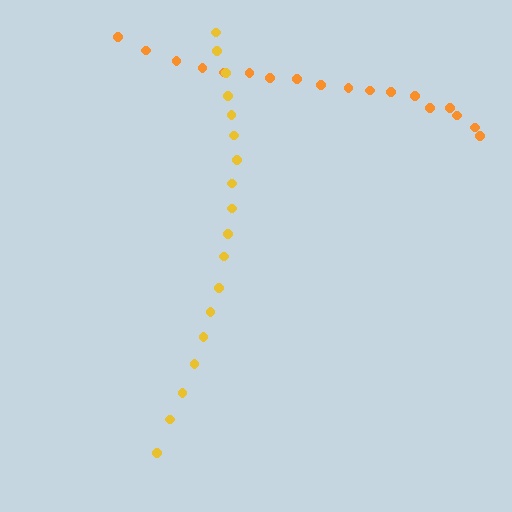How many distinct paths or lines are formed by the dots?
There are 2 distinct paths.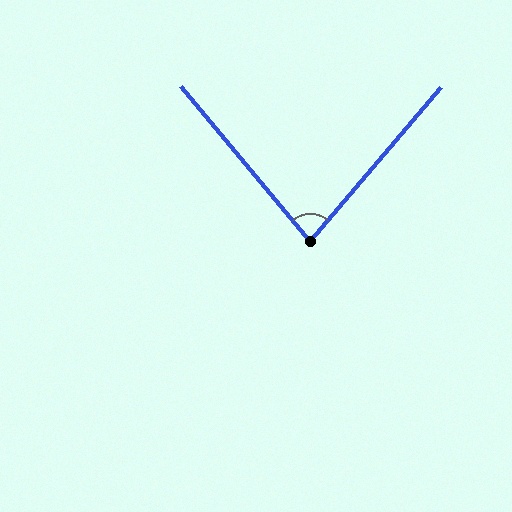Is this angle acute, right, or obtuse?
It is acute.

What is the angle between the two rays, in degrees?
Approximately 80 degrees.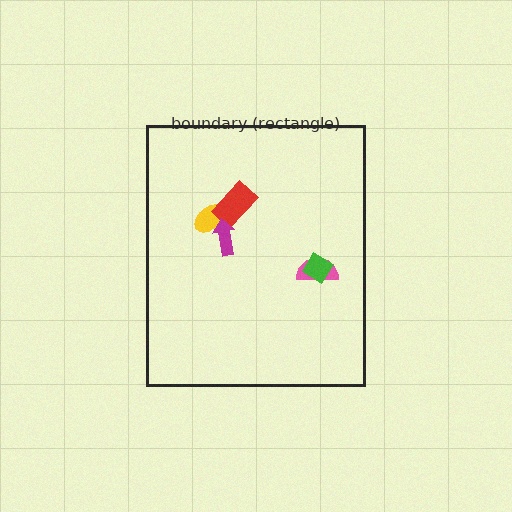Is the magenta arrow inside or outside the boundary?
Inside.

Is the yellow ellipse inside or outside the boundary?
Inside.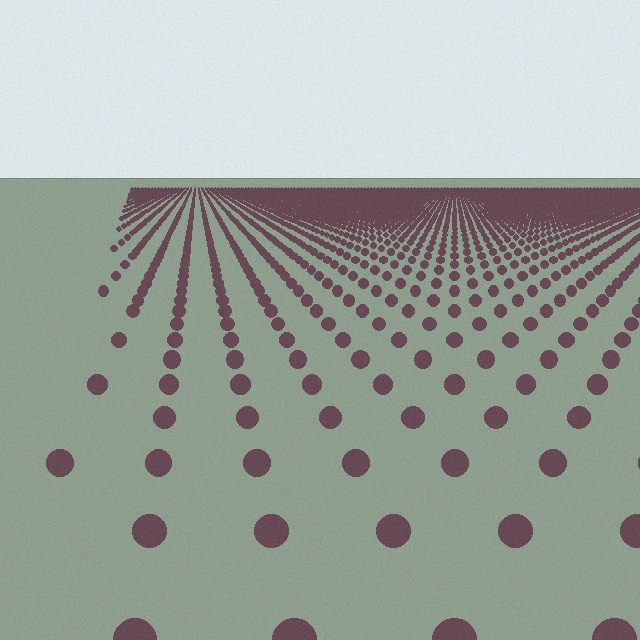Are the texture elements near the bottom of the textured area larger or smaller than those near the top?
Larger. Near the bottom, elements are closer to the viewer and appear at a bigger on-screen size.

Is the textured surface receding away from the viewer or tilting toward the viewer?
The surface is receding away from the viewer. Texture elements get smaller and denser toward the top.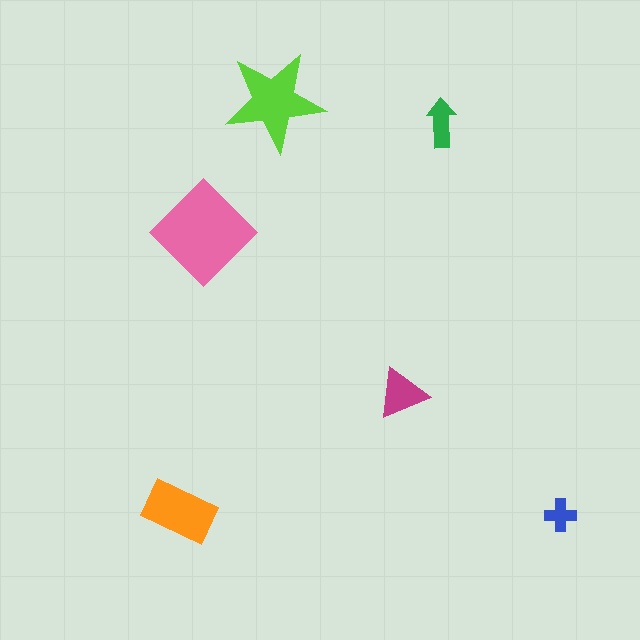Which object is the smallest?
The blue cross.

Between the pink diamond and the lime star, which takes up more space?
The pink diamond.